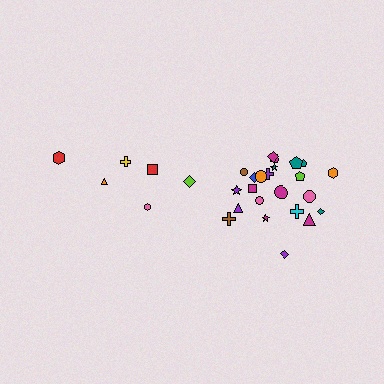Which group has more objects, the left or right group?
The right group.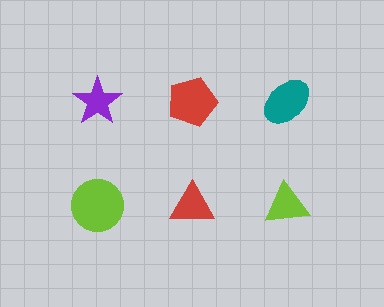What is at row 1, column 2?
A red pentagon.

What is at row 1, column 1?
A purple star.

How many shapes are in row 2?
3 shapes.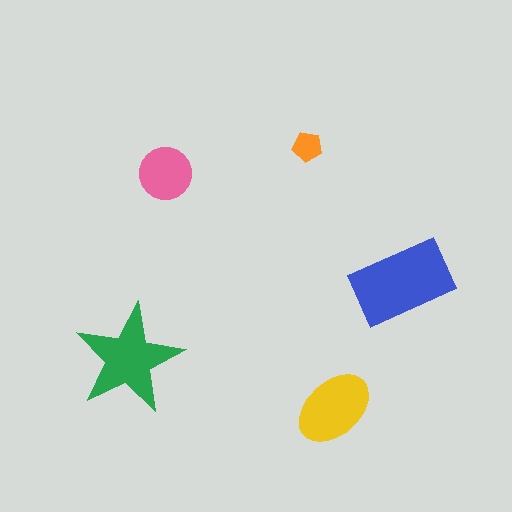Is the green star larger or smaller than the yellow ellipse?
Larger.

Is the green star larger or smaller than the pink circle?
Larger.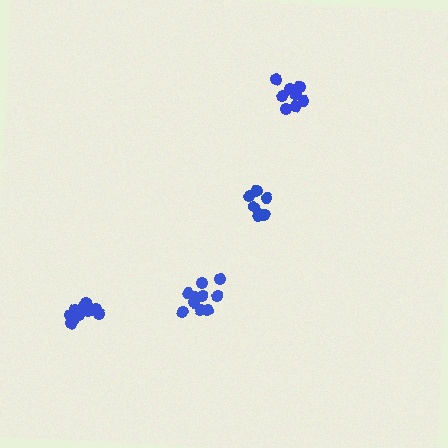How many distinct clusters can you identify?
There are 4 distinct clusters.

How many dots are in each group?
Group 1: 10 dots, Group 2: 7 dots, Group 3: 8 dots, Group 4: 12 dots (37 total).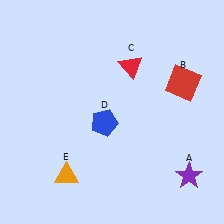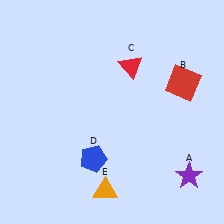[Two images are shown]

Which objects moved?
The objects that moved are: the blue pentagon (D), the orange triangle (E).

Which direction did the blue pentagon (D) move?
The blue pentagon (D) moved down.